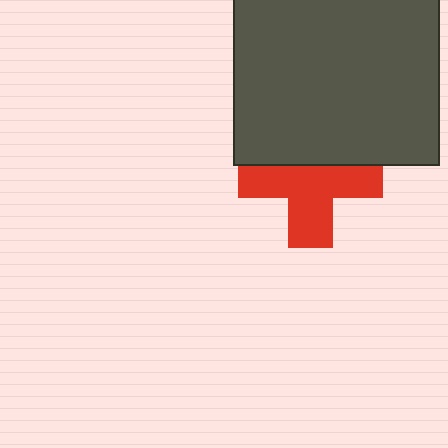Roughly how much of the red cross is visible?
About half of it is visible (roughly 63%).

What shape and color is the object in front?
The object in front is a dark gray square.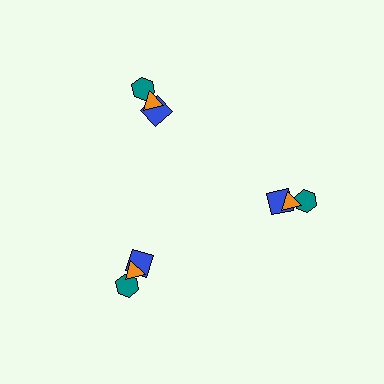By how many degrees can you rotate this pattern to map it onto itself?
The pattern maps onto itself every 120 degrees of rotation.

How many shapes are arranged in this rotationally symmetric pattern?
There are 9 shapes, arranged in 3 groups of 3.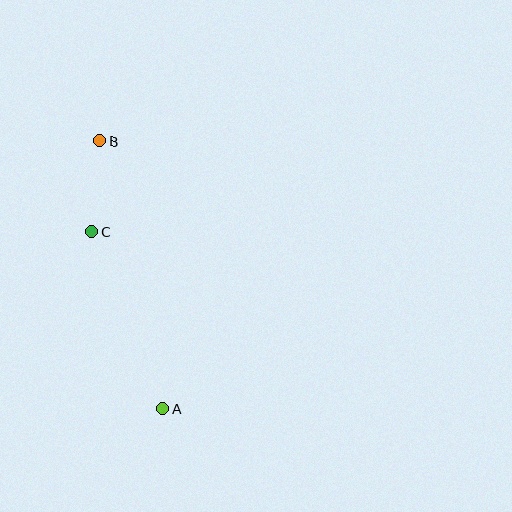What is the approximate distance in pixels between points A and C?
The distance between A and C is approximately 190 pixels.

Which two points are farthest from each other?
Points A and B are farthest from each other.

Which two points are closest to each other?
Points B and C are closest to each other.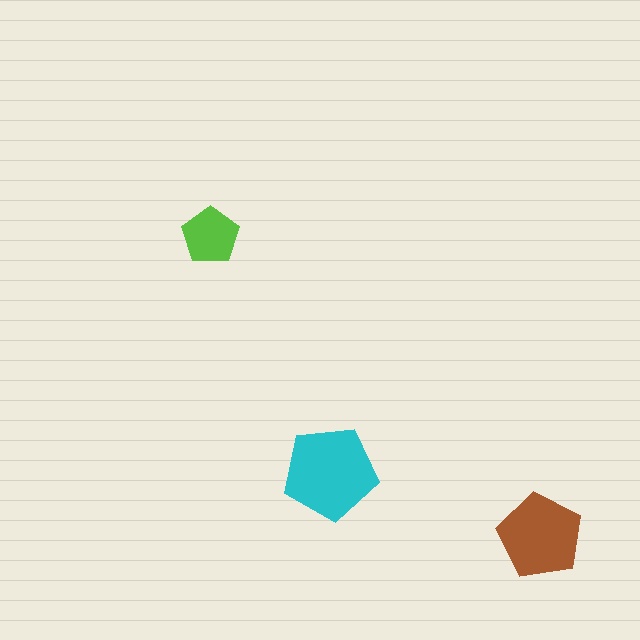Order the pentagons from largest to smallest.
the cyan one, the brown one, the lime one.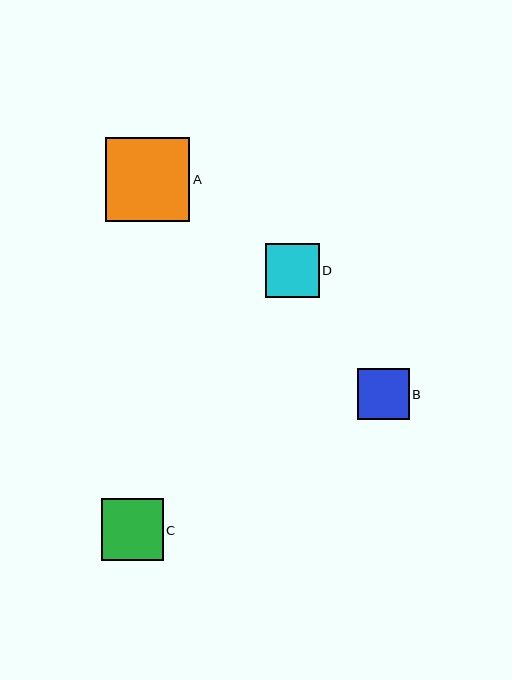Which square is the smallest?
Square B is the smallest with a size of approximately 52 pixels.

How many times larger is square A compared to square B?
Square A is approximately 1.6 times the size of square B.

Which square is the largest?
Square A is the largest with a size of approximately 84 pixels.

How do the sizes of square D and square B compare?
Square D and square B are approximately the same size.